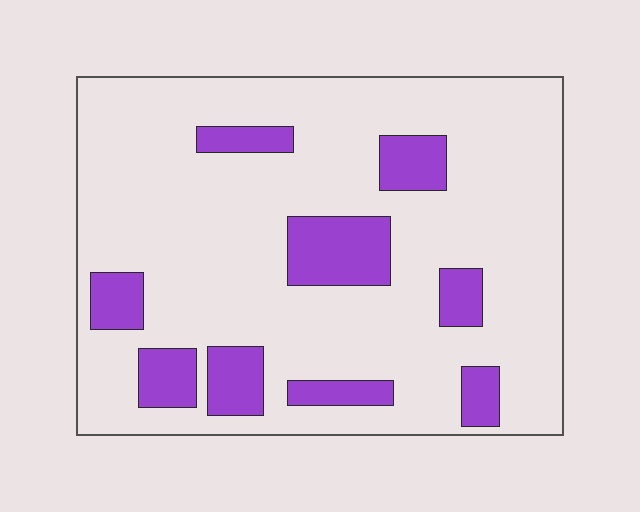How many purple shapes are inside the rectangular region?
9.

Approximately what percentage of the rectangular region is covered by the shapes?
Approximately 20%.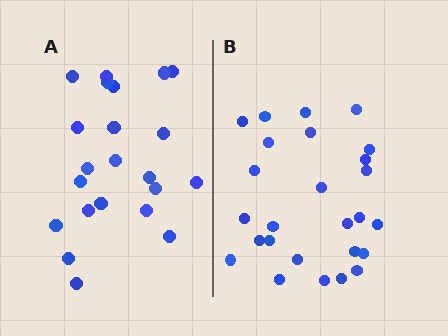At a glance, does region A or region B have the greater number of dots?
Region B (the right region) has more dots.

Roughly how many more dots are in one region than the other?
Region B has about 4 more dots than region A.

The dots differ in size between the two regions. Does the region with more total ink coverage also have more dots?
No. Region A has more total ink coverage because its dots are larger, but region B actually contains more individual dots. Total area can be misleading — the number of items is what matters here.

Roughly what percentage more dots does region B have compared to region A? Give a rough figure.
About 20% more.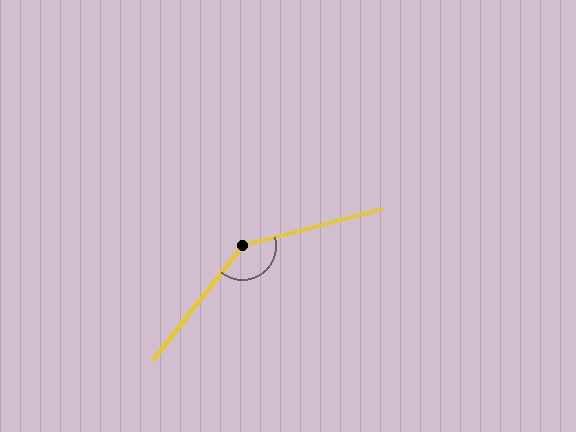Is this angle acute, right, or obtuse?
It is obtuse.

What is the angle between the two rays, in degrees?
Approximately 143 degrees.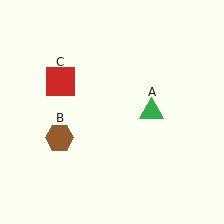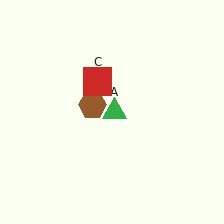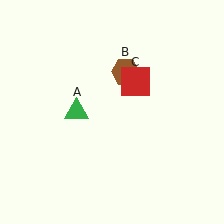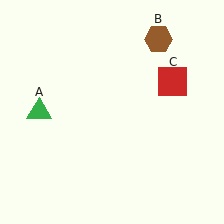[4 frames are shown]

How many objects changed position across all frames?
3 objects changed position: green triangle (object A), brown hexagon (object B), red square (object C).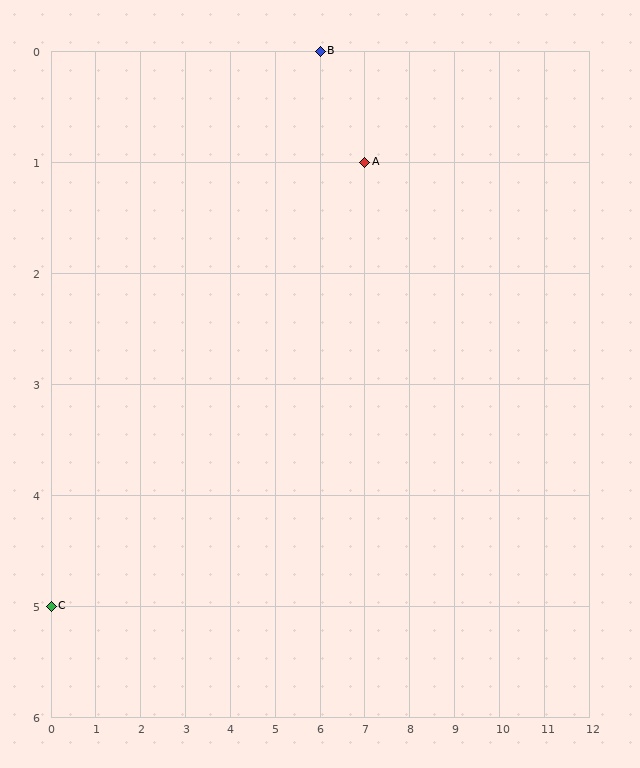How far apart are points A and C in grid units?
Points A and C are 7 columns and 4 rows apart (about 8.1 grid units diagonally).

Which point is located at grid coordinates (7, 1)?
Point A is at (7, 1).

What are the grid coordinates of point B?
Point B is at grid coordinates (6, 0).